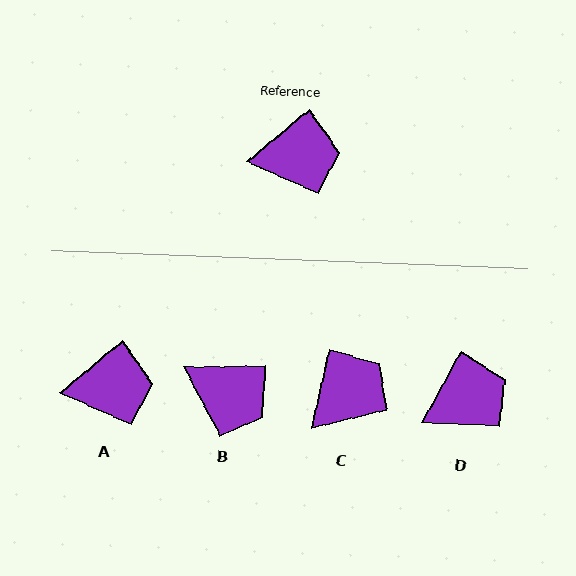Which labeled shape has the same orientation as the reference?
A.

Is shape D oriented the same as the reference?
No, it is off by about 21 degrees.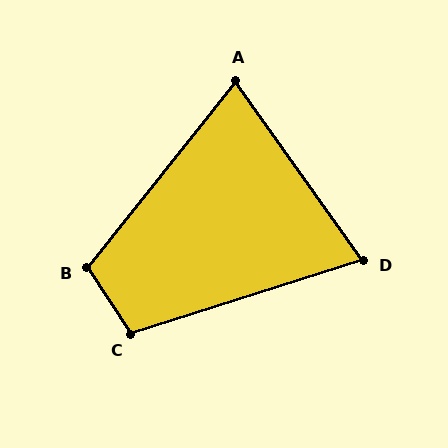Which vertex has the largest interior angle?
B, at approximately 108 degrees.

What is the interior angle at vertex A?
Approximately 74 degrees (acute).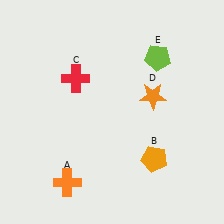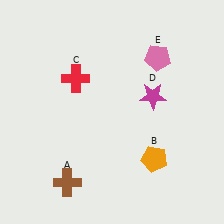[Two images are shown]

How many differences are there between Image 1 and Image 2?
There are 3 differences between the two images.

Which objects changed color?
A changed from orange to brown. D changed from orange to magenta. E changed from lime to pink.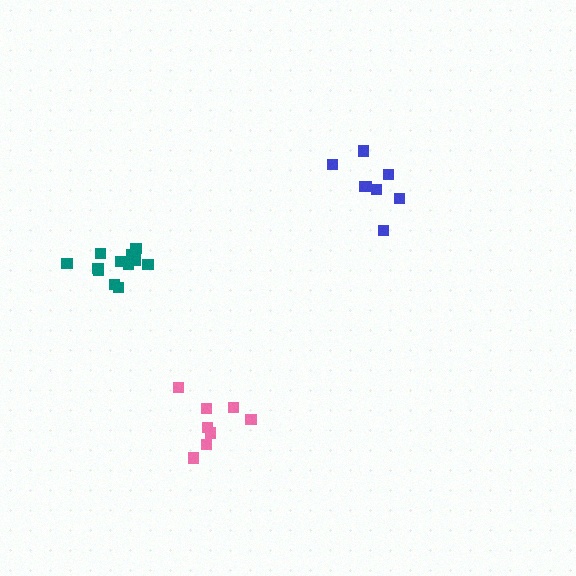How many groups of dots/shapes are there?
There are 3 groups.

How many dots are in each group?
Group 1: 8 dots, Group 2: 8 dots, Group 3: 12 dots (28 total).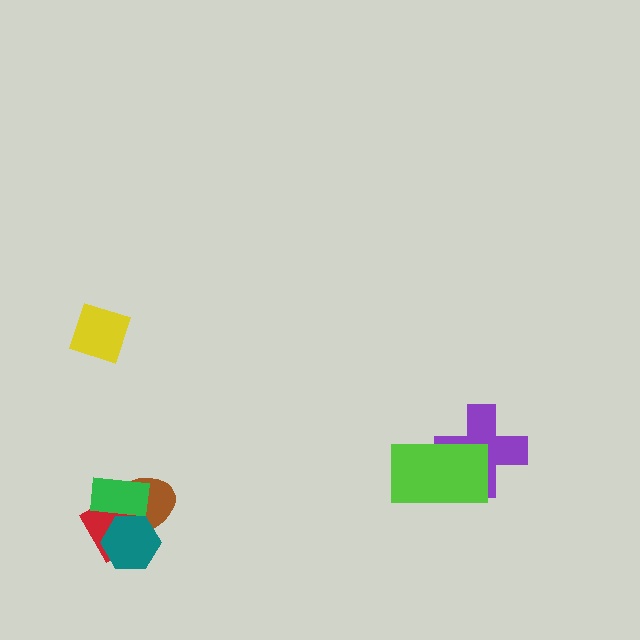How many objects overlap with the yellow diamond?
0 objects overlap with the yellow diamond.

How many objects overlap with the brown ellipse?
3 objects overlap with the brown ellipse.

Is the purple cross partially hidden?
Yes, it is partially covered by another shape.